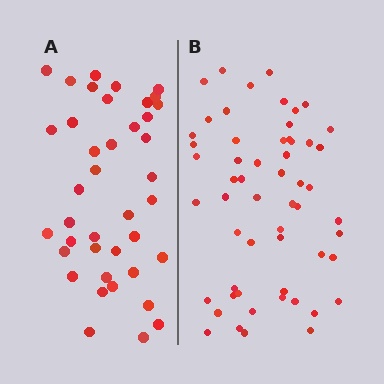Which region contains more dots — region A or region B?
Region B (the right region) has more dots.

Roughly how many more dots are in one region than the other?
Region B has approximately 15 more dots than region A.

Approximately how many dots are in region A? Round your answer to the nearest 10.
About 40 dots.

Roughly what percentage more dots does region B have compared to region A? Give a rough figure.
About 40% more.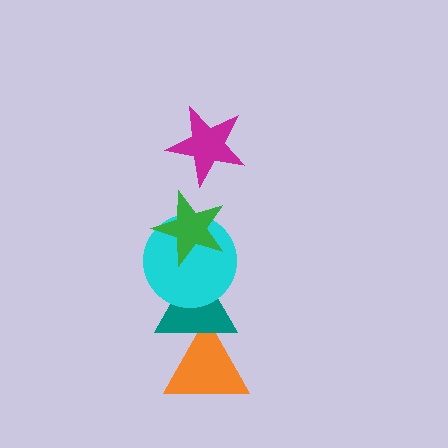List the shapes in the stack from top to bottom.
From top to bottom: the magenta star, the green star, the cyan circle, the teal triangle, the orange triangle.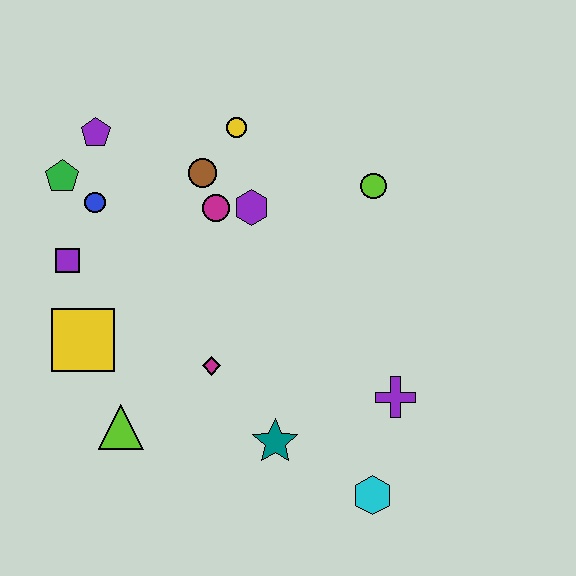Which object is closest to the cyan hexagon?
The purple cross is closest to the cyan hexagon.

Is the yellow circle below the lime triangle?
No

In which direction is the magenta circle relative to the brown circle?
The magenta circle is below the brown circle.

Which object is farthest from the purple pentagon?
The cyan hexagon is farthest from the purple pentagon.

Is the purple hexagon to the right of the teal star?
No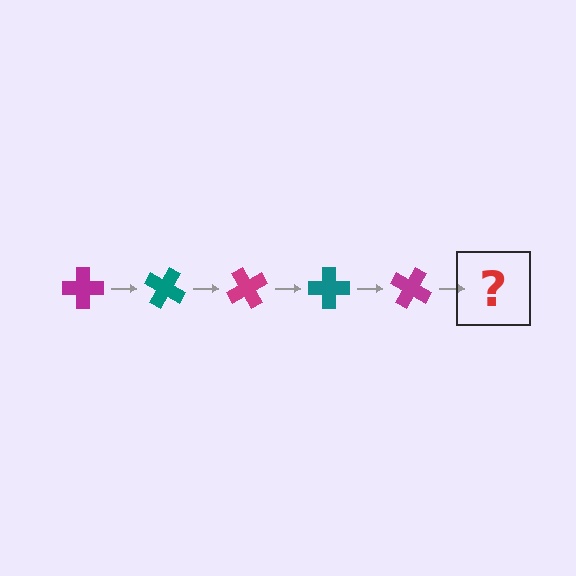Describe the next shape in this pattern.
It should be a teal cross, rotated 150 degrees from the start.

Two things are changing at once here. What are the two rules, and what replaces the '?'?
The two rules are that it rotates 30 degrees each step and the color cycles through magenta and teal. The '?' should be a teal cross, rotated 150 degrees from the start.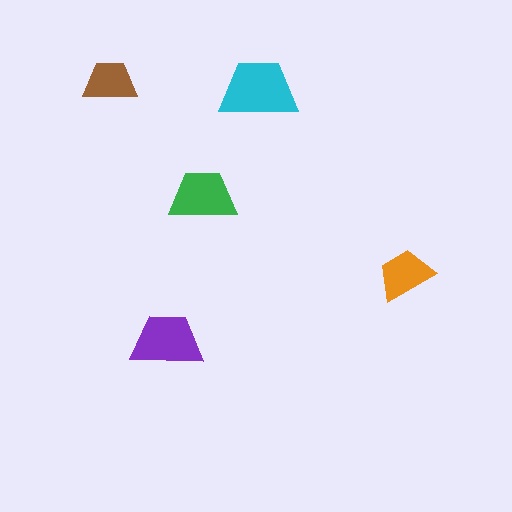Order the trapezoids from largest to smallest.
the cyan one, the purple one, the green one, the orange one, the brown one.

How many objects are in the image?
There are 5 objects in the image.